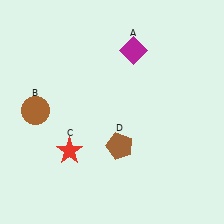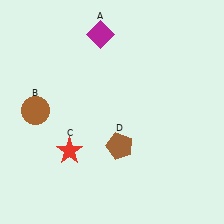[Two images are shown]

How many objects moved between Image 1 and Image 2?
1 object moved between the two images.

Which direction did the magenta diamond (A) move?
The magenta diamond (A) moved left.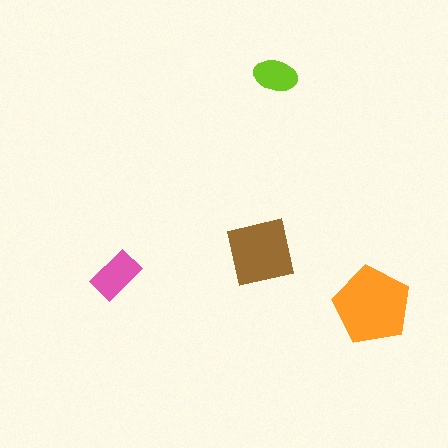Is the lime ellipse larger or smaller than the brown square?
Smaller.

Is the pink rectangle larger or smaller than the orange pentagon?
Smaller.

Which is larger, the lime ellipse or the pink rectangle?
The pink rectangle.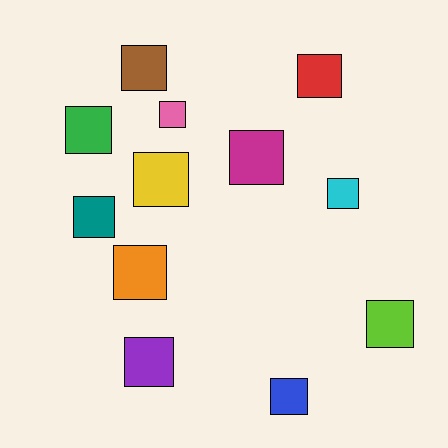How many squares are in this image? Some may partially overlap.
There are 12 squares.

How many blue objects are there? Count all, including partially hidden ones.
There is 1 blue object.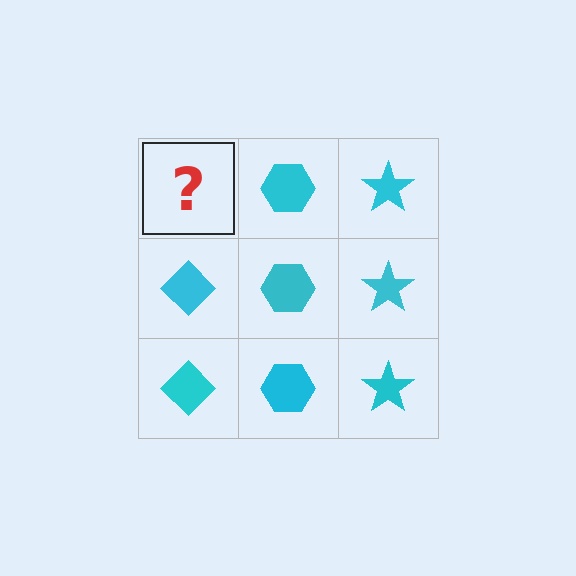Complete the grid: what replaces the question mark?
The question mark should be replaced with a cyan diamond.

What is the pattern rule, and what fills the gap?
The rule is that each column has a consistent shape. The gap should be filled with a cyan diamond.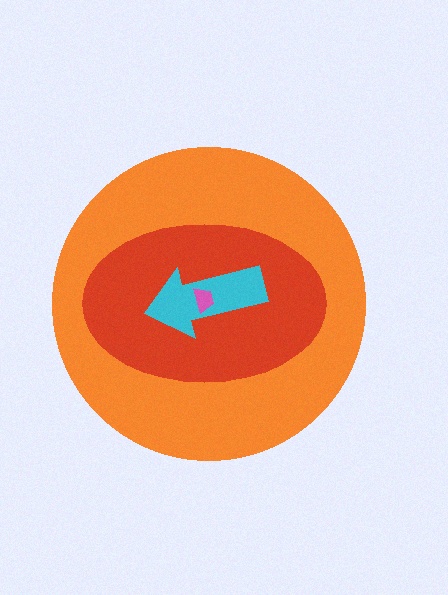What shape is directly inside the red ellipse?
The cyan arrow.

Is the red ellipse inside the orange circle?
Yes.